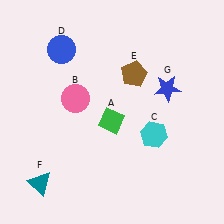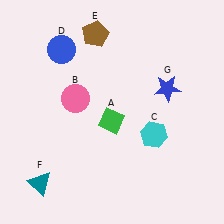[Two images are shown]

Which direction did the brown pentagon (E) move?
The brown pentagon (E) moved up.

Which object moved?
The brown pentagon (E) moved up.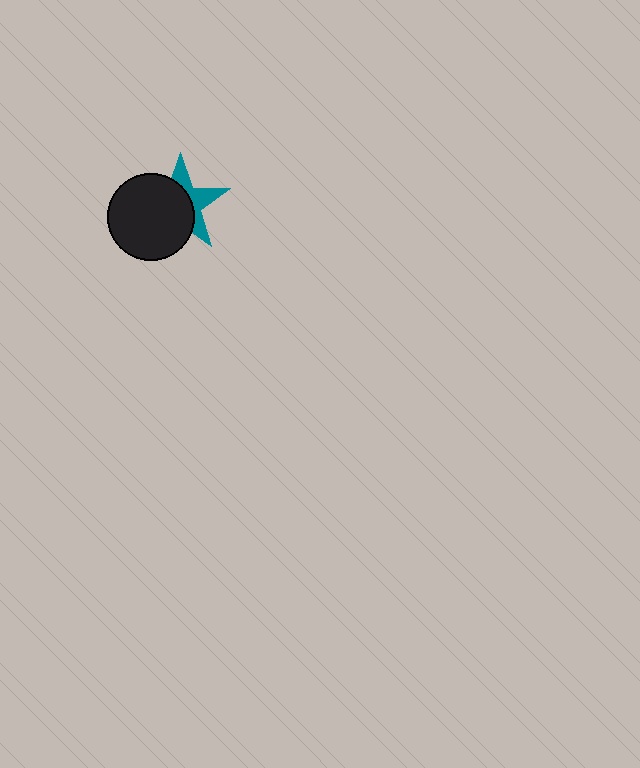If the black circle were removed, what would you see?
You would see the complete teal star.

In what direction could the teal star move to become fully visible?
The teal star could move toward the upper-right. That would shift it out from behind the black circle entirely.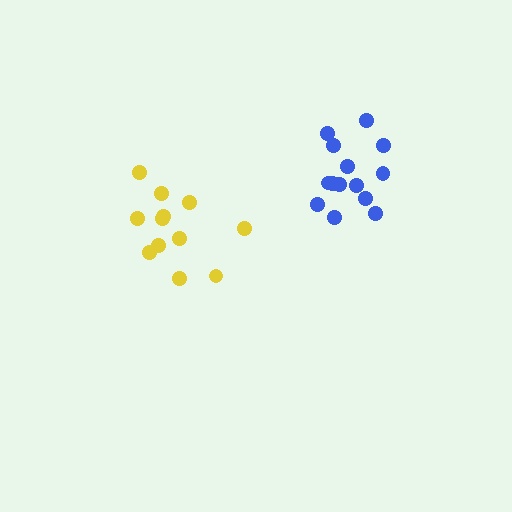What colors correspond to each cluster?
The clusters are colored: blue, yellow.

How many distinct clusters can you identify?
There are 2 distinct clusters.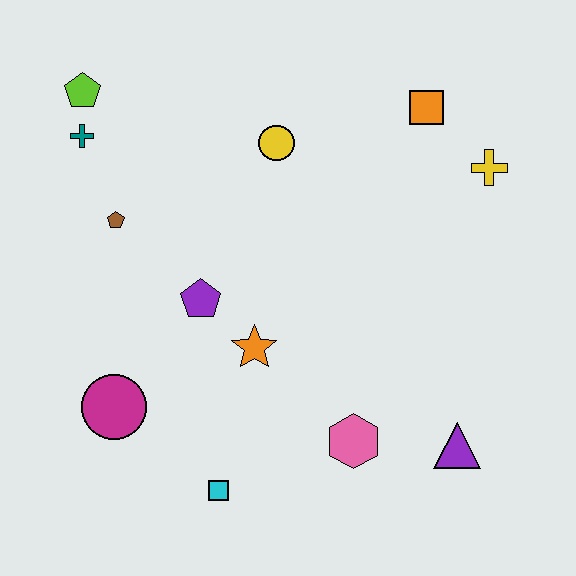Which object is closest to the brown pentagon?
The teal cross is closest to the brown pentagon.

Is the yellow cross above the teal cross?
No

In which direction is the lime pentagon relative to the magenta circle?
The lime pentagon is above the magenta circle.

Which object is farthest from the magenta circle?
The yellow cross is farthest from the magenta circle.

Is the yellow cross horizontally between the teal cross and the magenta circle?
No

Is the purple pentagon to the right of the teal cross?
Yes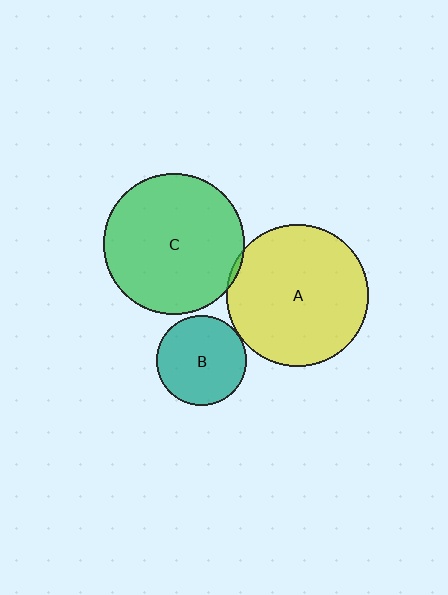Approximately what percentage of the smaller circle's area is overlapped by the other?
Approximately 5%.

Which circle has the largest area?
Circle A (yellow).